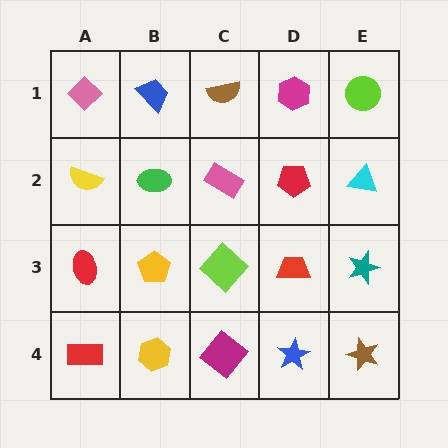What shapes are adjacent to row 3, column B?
A green ellipse (row 2, column B), a yellow hexagon (row 4, column B), a red ellipse (row 3, column A), a lime diamond (row 3, column C).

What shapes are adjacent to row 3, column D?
A red pentagon (row 2, column D), a blue star (row 4, column D), a lime diamond (row 3, column C), a teal star (row 3, column E).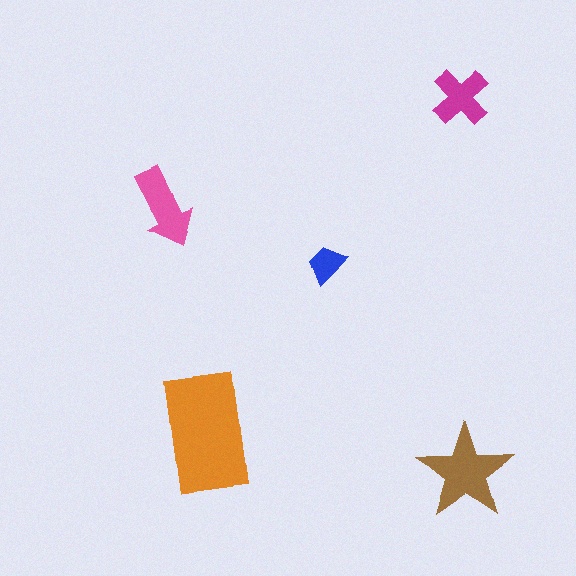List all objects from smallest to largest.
The blue trapezoid, the magenta cross, the pink arrow, the brown star, the orange rectangle.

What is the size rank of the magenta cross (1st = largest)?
4th.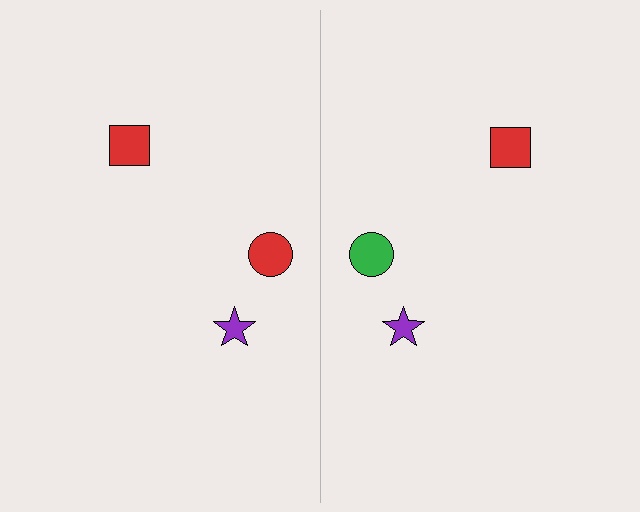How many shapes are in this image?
There are 6 shapes in this image.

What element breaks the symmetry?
The green circle on the right side breaks the symmetry — its mirror counterpart is red.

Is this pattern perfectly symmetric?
No, the pattern is not perfectly symmetric. The green circle on the right side breaks the symmetry — its mirror counterpart is red.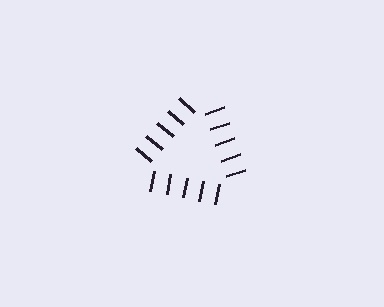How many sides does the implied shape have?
3 sides — the line-ends trace a triangle.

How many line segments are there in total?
15 — 5 along each of the 3 edges.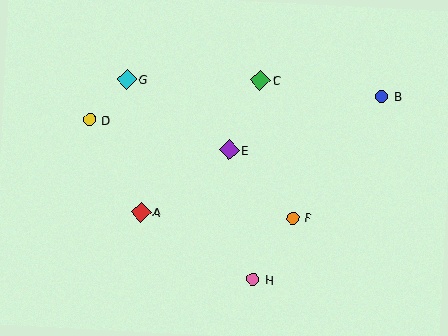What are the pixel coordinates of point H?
Point H is at (253, 279).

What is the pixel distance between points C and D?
The distance between C and D is 175 pixels.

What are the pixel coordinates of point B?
Point B is at (382, 96).